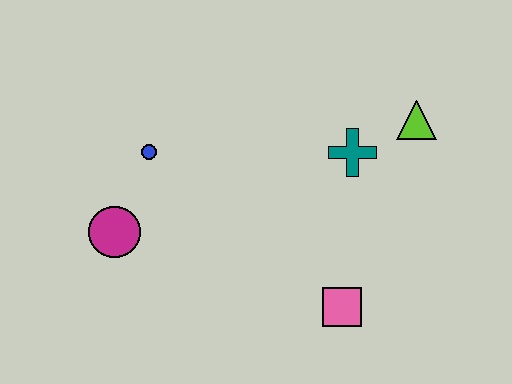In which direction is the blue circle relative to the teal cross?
The blue circle is to the left of the teal cross.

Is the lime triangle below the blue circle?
No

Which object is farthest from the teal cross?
The magenta circle is farthest from the teal cross.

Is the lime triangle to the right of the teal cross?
Yes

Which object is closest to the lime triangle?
The teal cross is closest to the lime triangle.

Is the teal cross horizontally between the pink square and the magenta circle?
No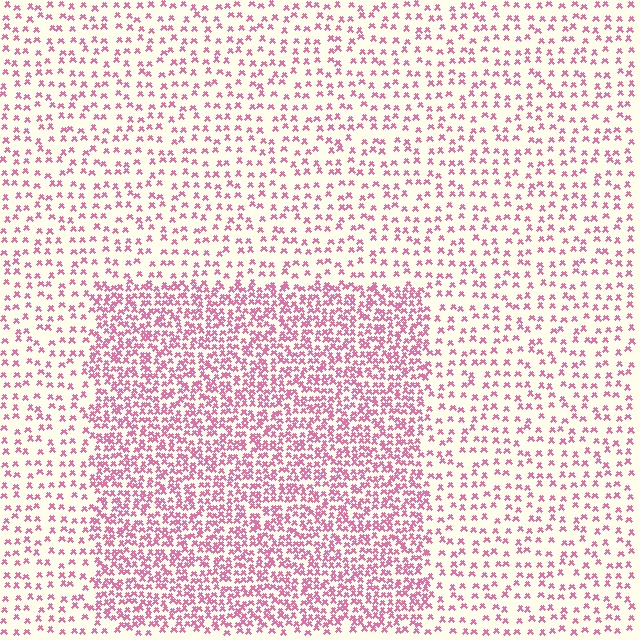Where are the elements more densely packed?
The elements are more densely packed inside the rectangle boundary.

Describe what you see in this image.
The image contains small pink elements arranged at two different densities. A rectangle-shaped region is visible where the elements are more densely packed than the surrounding area.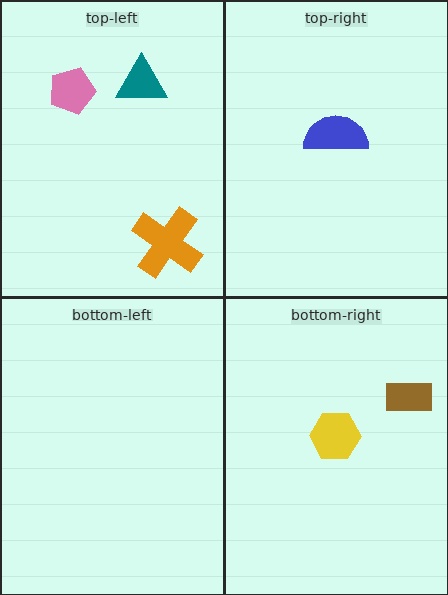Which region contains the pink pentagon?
The top-left region.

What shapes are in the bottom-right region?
The brown rectangle, the yellow hexagon.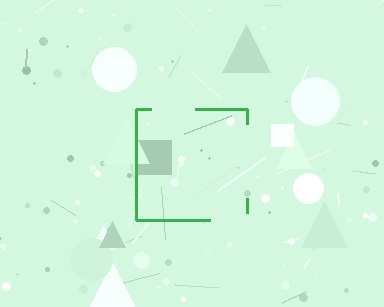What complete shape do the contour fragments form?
The contour fragments form a square.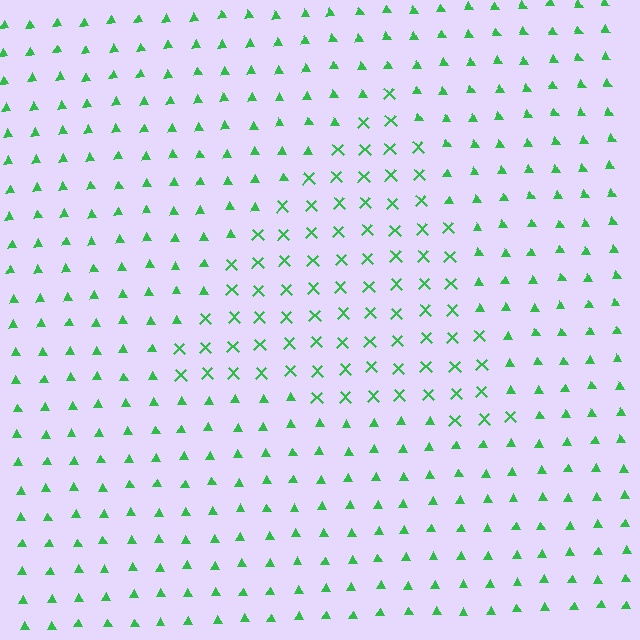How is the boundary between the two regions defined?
The boundary is defined by a change in element shape: X marks inside vs. triangles outside. All elements share the same color and spacing.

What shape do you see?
I see a triangle.